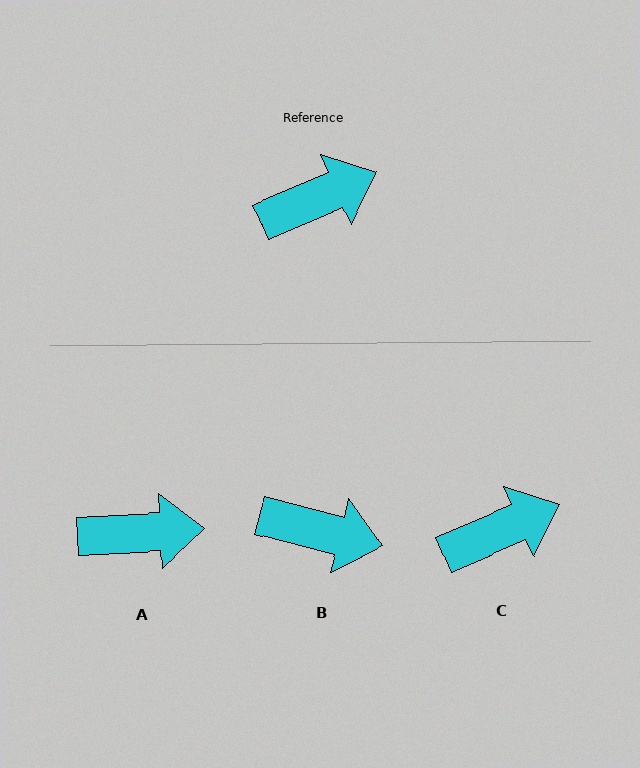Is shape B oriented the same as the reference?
No, it is off by about 37 degrees.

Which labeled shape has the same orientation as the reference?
C.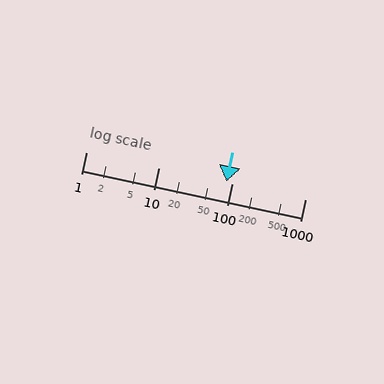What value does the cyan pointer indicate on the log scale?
The pointer indicates approximately 83.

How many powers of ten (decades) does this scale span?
The scale spans 3 decades, from 1 to 1000.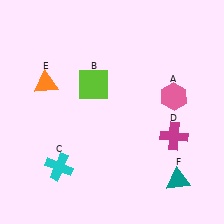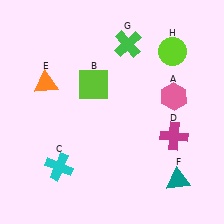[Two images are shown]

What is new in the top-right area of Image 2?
A green cross (G) was added in the top-right area of Image 2.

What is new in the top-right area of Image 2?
A lime circle (H) was added in the top-right area of Image 2.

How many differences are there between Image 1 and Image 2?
There are 2 differences between the two images.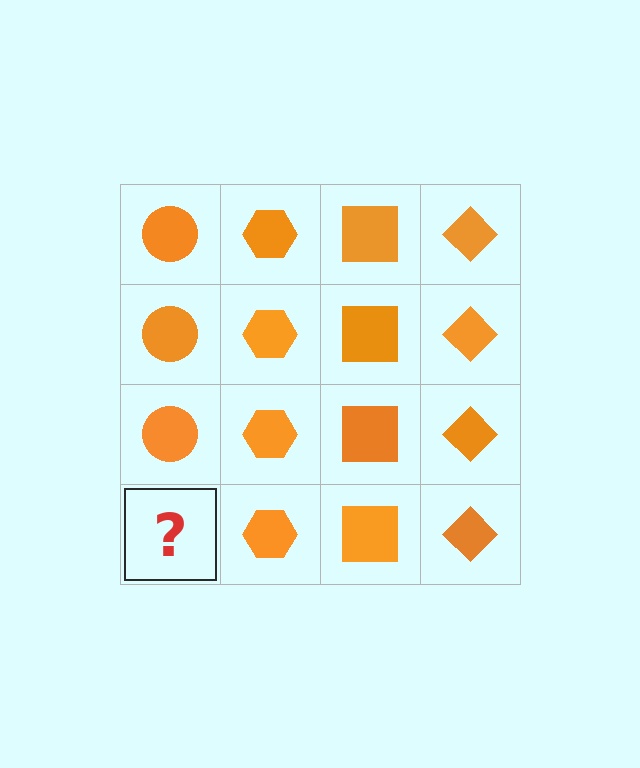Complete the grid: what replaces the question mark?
The question mark should be replaced with an orange circle.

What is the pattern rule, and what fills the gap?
The rule is that each column has a consistent shape. The gap should be filled with an orange circle.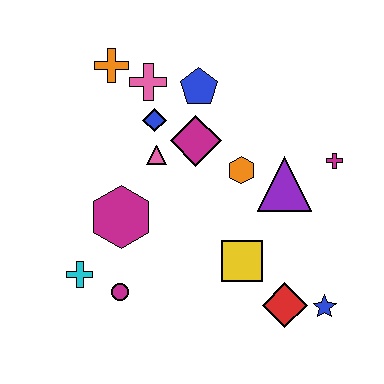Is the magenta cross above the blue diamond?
No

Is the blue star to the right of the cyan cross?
Yes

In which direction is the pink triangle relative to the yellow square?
The pink triangle is above the yellow square.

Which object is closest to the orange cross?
The pink cross is closest to the orange cross.